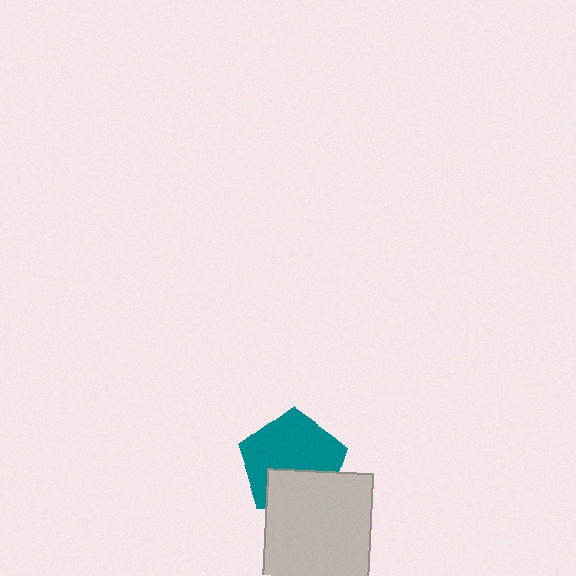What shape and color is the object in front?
The object in front is a light gray rectangle.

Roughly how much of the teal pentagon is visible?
Most of it is visible (roughly 66%).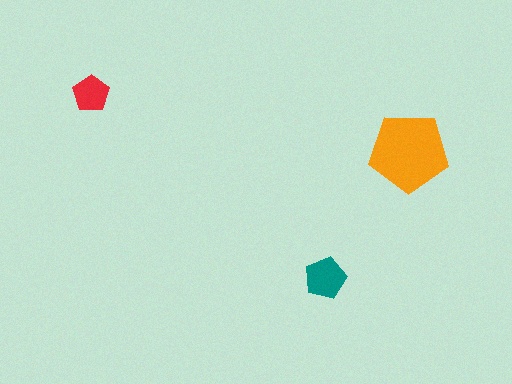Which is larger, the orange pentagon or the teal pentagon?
The orange one.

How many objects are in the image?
There are 3 objects in the image.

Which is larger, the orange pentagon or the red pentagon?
The orange one.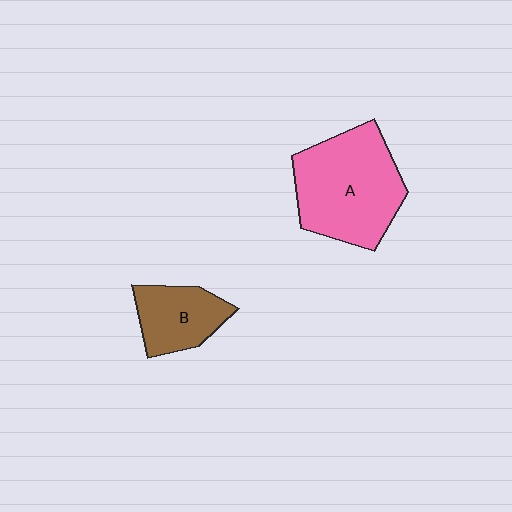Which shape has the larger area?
Shape A (pink).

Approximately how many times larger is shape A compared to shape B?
Approximately 2.0 times.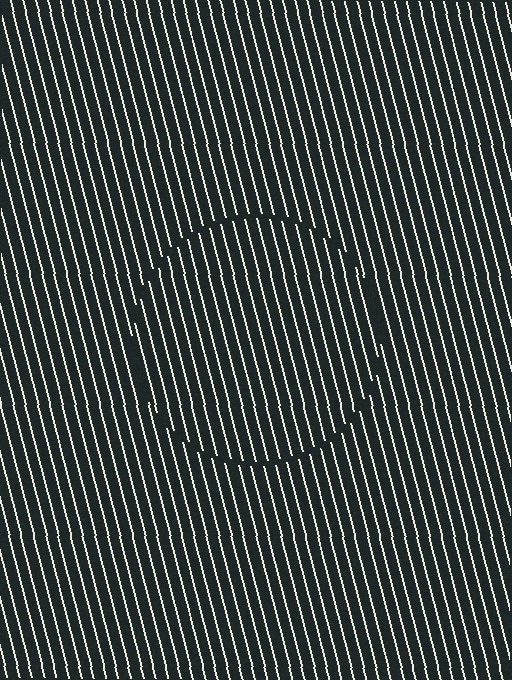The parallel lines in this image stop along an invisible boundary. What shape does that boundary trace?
An illusory circle. The interior of the shape contains the same grating, shifted by half a period — the contour is defined by the phase discontinuity where line-ends from the inner and outer gratings abut.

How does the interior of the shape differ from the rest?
The interior of the shape contains the same grating, shifted by half a period — the contour is defined by the phase discontinuity where line-ends from the inner and outer gratings abut.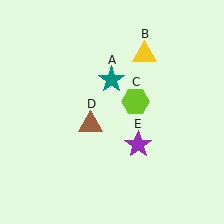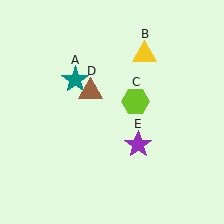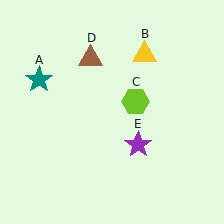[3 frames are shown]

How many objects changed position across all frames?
2 objects changed position: teal star (object A), brown triangle (object D).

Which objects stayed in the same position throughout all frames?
Yellow triangle (object B) and lime hexagon (object C) and purple star (object E) remained stationary.